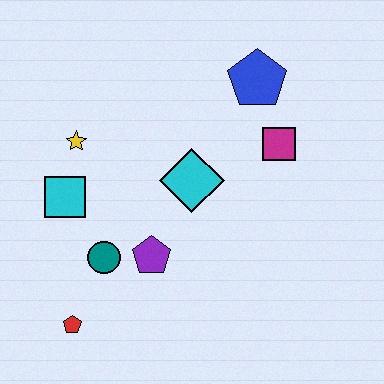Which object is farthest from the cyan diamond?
The red pentagon is farthest from the cyan diamond.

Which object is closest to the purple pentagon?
The teal circle is closest to the purple pentagon.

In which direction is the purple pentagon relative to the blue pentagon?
The purple pentagon is below the blue pentagon.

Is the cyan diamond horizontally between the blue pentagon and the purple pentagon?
Yes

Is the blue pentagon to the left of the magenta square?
Yes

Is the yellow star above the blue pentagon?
No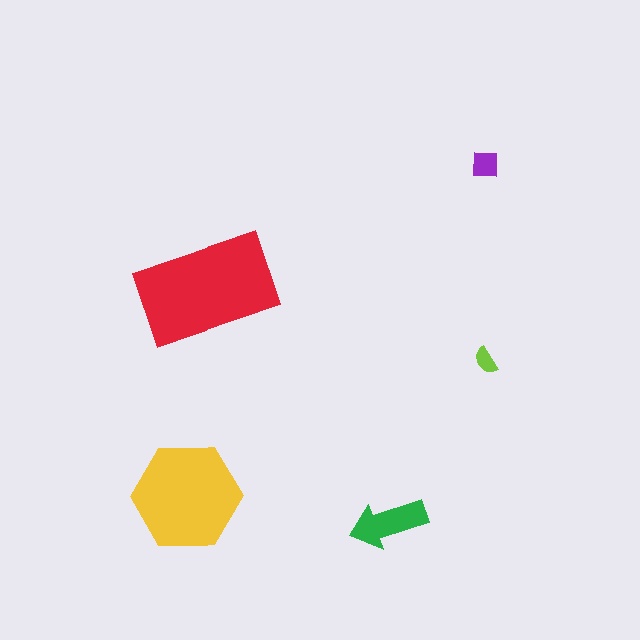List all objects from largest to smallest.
The red rectangle, the yellow hexagon, the green arrow, the purple square, the lime semicircle.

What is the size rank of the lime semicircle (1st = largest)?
5th.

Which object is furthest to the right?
The purple square is rightmost.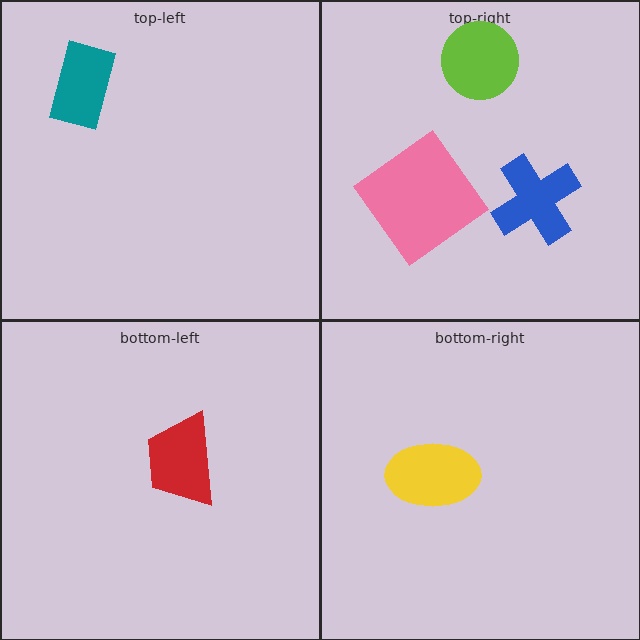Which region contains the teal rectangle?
The top-left region.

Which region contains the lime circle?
The top-right region.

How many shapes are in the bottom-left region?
1.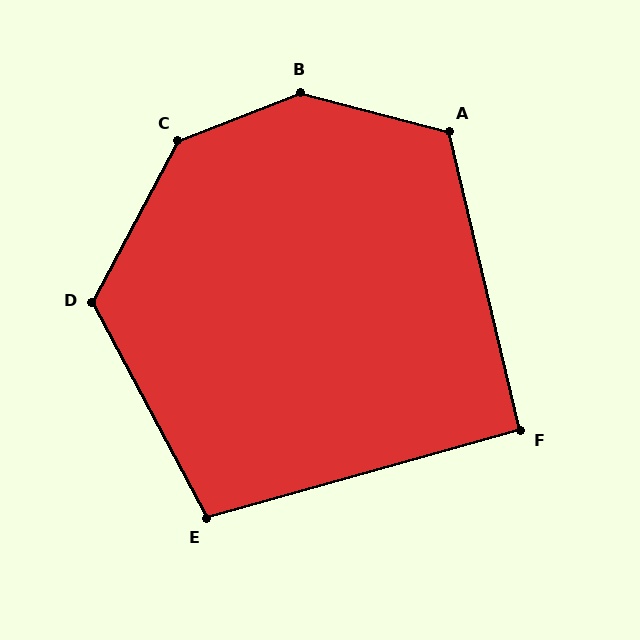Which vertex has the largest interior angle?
B, at approximately 143 degrees.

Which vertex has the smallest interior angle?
F, at approximately 92 degrees.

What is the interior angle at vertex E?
Approximately 102 degrees (obtuse).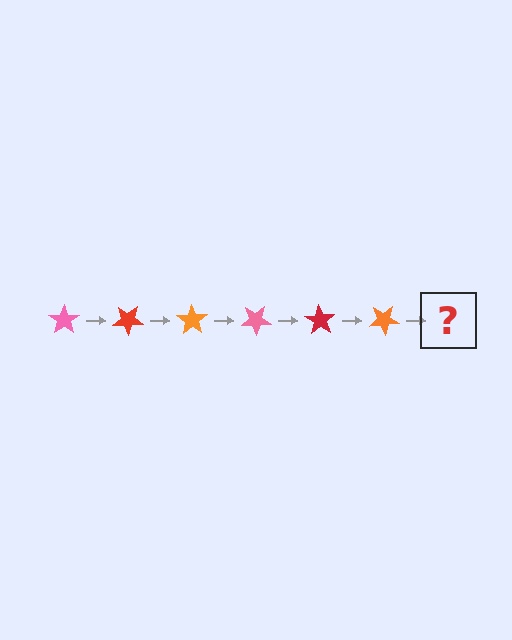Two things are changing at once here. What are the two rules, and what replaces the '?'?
The two rules are that it rotates 35 degrees each step and the color cycles through pink, red, and orange. The '?' should be a pink star, rotated 210 degrees from the start.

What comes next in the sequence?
The next element should be a pink star, rotated 210 degrees from the start.